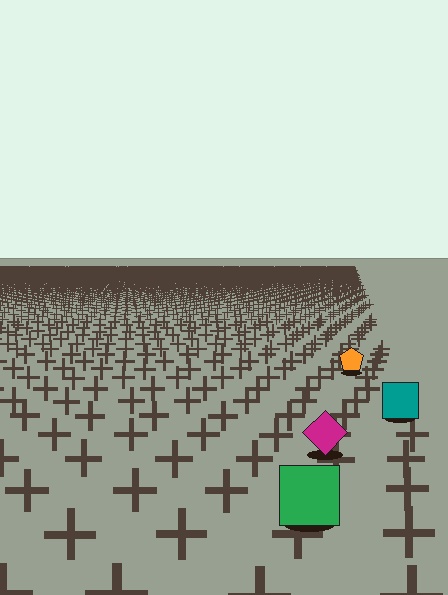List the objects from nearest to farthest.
From nearest to farthest: the green square, the magenta diamond, the teal square, the orange pentagon.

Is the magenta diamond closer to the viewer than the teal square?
Yes. The magenta diamond is closer — you can tell from the texture gradient: the ground texture is coarser near it.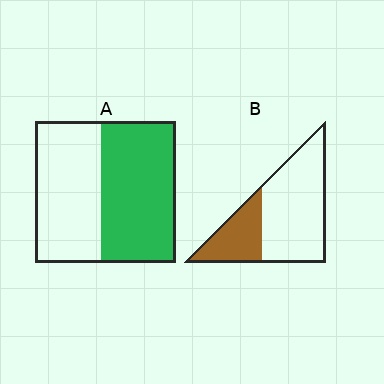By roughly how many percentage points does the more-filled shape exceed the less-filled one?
By roughly 25 percentage points (A over B).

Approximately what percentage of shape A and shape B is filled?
A is approximately 55% and B is approximately 30%.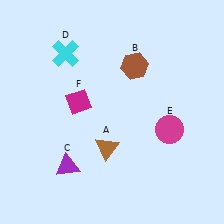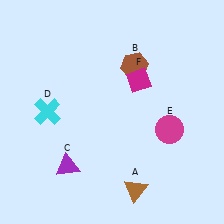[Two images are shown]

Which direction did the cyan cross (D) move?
The cyan cross (D) moved down.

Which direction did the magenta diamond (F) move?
The magenta diamond (F) moved right.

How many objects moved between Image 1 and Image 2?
3 objects moved between the two images.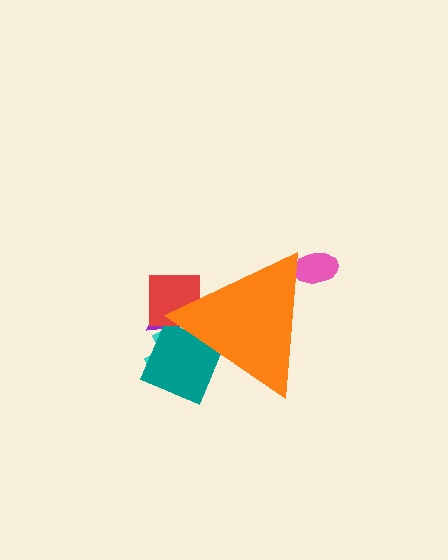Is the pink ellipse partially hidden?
Yes, the pink ellipse is partially hidden behind the orange triangle.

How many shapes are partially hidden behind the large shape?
5 shapes are partially hidden.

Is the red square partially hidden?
Yes, the red square is partially hidden behind the orange triangle.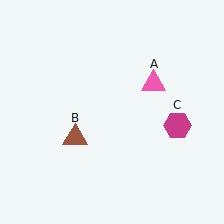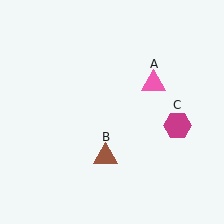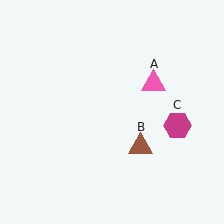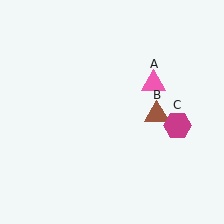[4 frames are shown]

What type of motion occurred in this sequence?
The brown triangle (object B) rotated counterclockwise around the center of the scene.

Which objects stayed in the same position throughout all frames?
Pink triangle (object A) and magenta hexagon (object C) remained stationary.